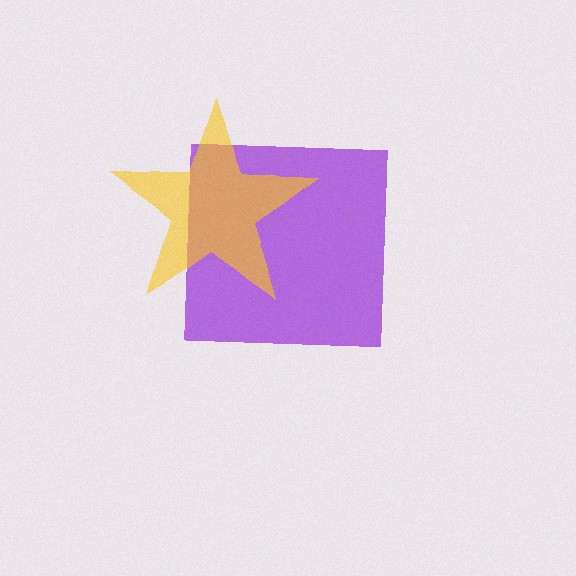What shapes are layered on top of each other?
The layered shapes are: a purple square, a yellow star.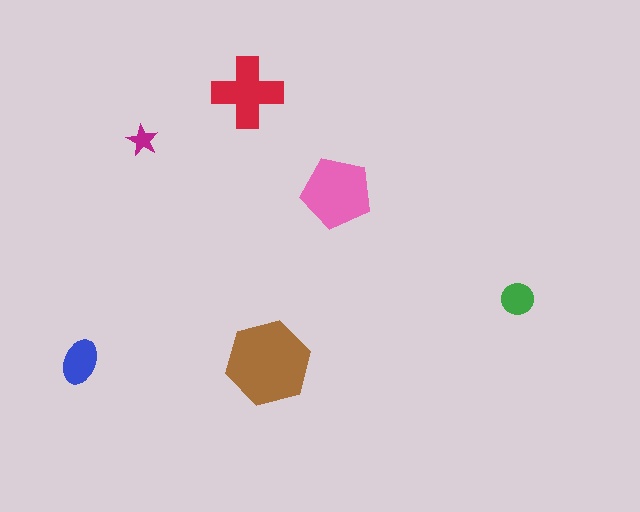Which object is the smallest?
The magenta star.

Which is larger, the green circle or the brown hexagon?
The brown hexagon.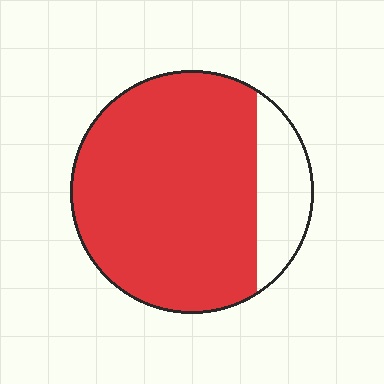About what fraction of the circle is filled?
About five sixths (5/6).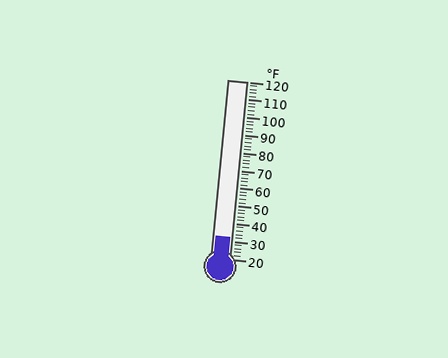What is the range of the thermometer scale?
The thermometer scale ranges from 20°F to 120°F.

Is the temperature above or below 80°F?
The temperature is below 80°F.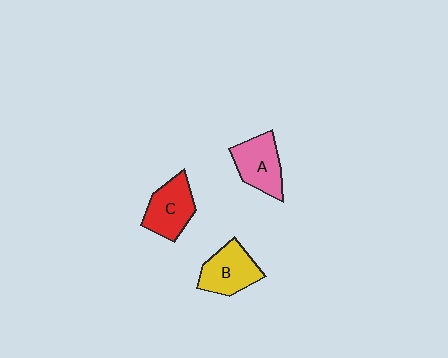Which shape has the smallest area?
Shape C (red).